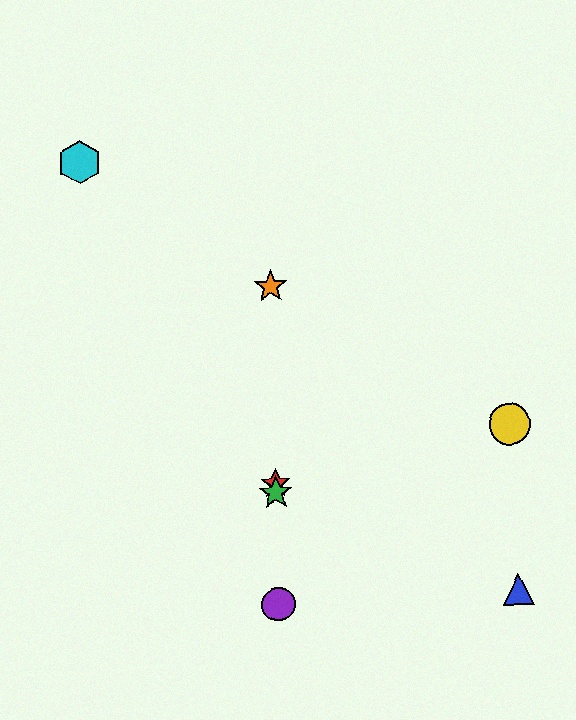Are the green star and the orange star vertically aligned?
Yes, both are at x≈276.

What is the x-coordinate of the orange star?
The orange star is at x≈271.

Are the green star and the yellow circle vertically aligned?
No, the green star is at x≈276 and the yellow circle is at x≈510.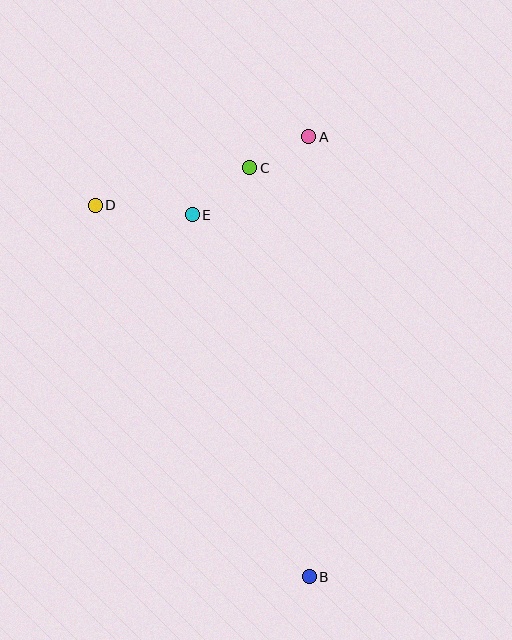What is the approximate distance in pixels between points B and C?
The distance between B and C is approximately 413 pixels.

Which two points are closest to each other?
Points A and C are closest to each other.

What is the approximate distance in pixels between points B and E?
The distance between B and E is approximately 380 pixels.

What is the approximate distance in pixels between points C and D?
The distance between C and D is approximately 159 pixels.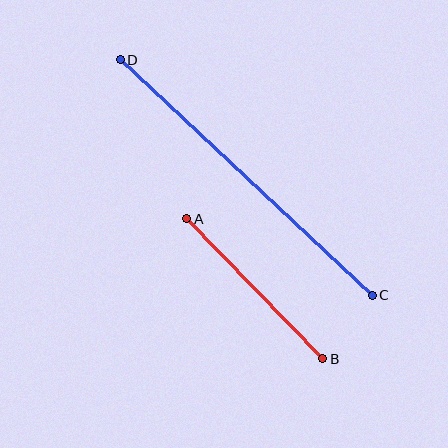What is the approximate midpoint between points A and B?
The midpoint is at approximately (255, 289) pixels.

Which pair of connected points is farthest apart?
Points C and D are farthest apart.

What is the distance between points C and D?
The distance is approximately 345 pixels.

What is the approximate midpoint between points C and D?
The midpoint is at approximately (246, 178) pixels.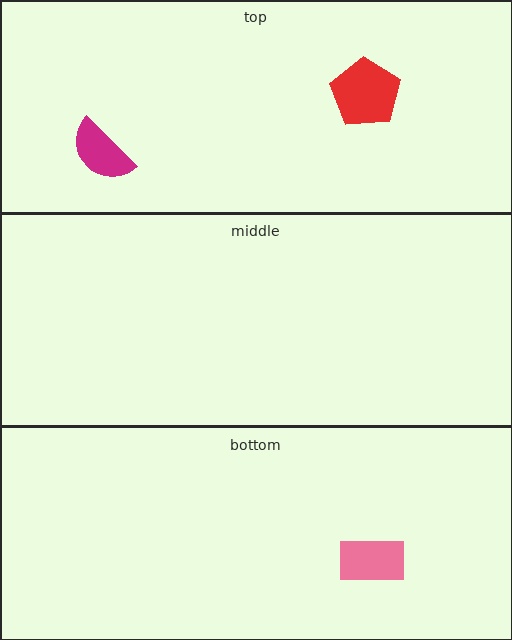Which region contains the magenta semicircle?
The top region.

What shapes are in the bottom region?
The pink rectangle.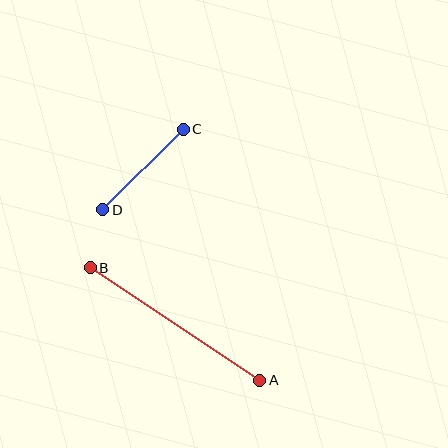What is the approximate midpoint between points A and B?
The midpoint is at approximately (175, 324) pixels.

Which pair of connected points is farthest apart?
Points A and B are farthest apart.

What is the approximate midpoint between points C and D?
The midpoint is at approximately (143, 169) pixels.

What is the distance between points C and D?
The distance is approximately 114 pixels.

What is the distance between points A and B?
The distance is approximately 203 pixels.